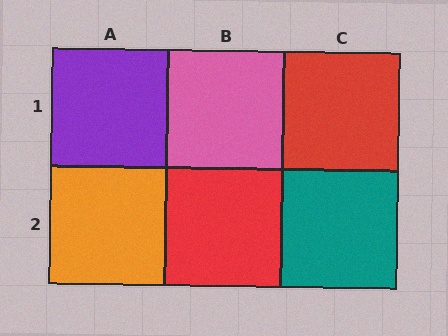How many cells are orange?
1 cell is orange.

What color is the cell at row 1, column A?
Purple.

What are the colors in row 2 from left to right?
Orange, red, teal.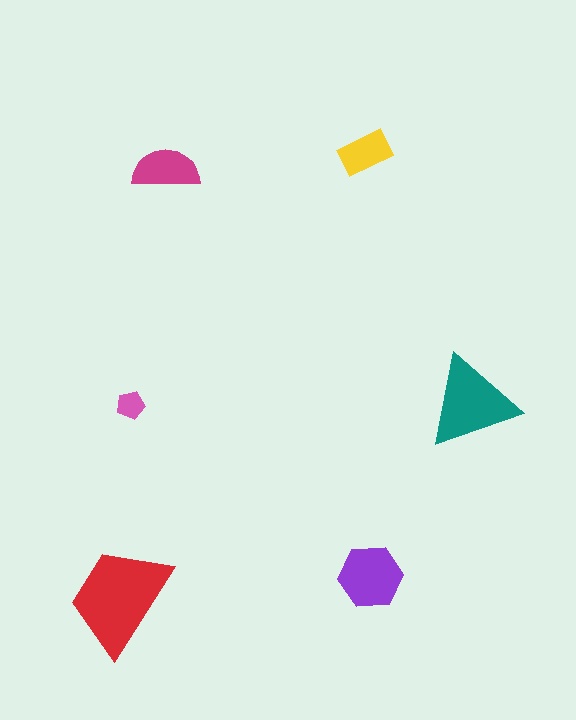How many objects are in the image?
There are 6 objects in the image.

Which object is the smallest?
The pink pentagon.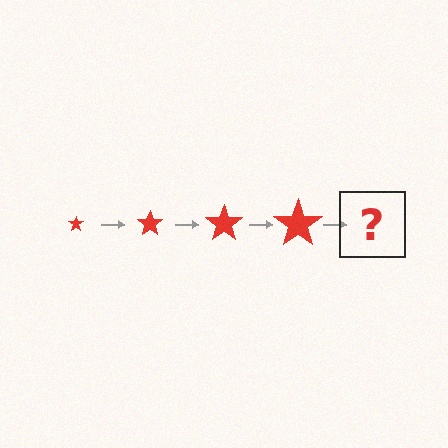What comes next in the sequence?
The next element should be a red star, larger than the previous one.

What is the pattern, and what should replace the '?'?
The pattern is that the star gets progressively larger each step. The '?' should be a red star, larger than the previous one.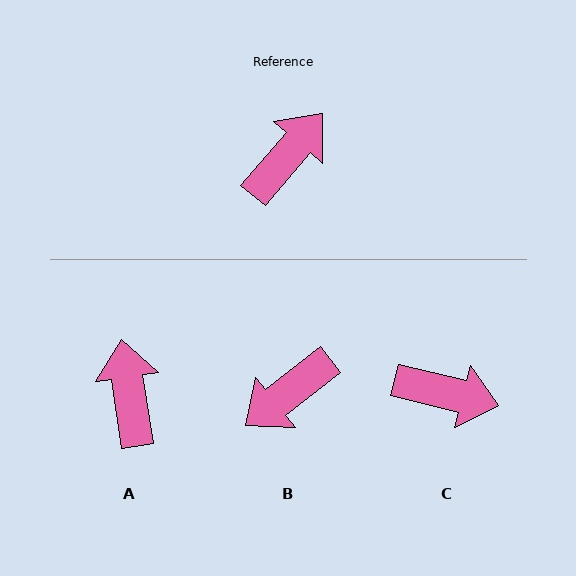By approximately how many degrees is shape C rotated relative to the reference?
Approximately 63 degrees clockwise.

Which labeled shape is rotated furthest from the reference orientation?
B, about 169 degrees away.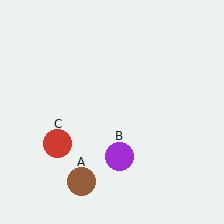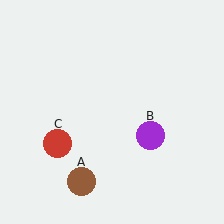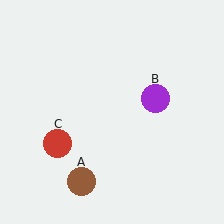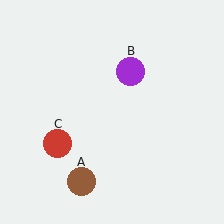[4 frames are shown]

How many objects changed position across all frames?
1 object changed position: purple circle (object B).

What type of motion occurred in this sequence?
The purple circle (object B) rotated counterclockwise around the center of the scene.